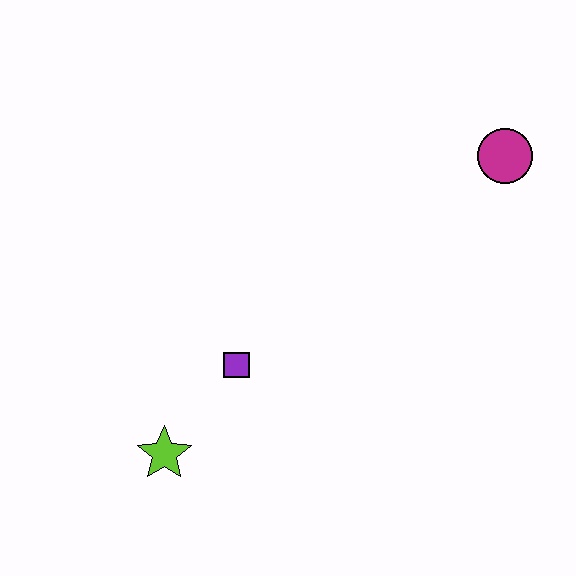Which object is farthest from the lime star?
The magenta circle is farthest from the lime star.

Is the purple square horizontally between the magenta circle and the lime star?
Yes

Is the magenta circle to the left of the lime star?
No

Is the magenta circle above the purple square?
Yes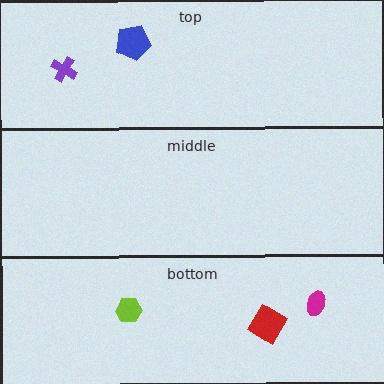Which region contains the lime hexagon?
The bottom region.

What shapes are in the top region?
The blue pentagon, the purple cross.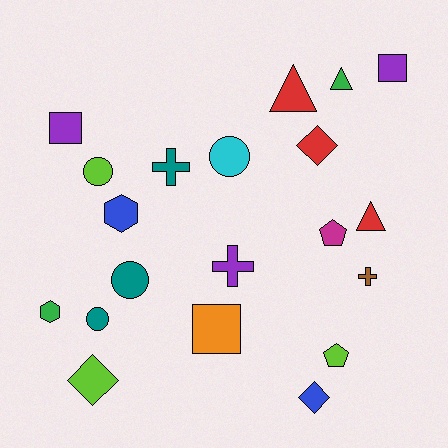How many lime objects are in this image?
There are 3 lime objects.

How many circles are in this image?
There are 4 circles.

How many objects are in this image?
There are 20 objects.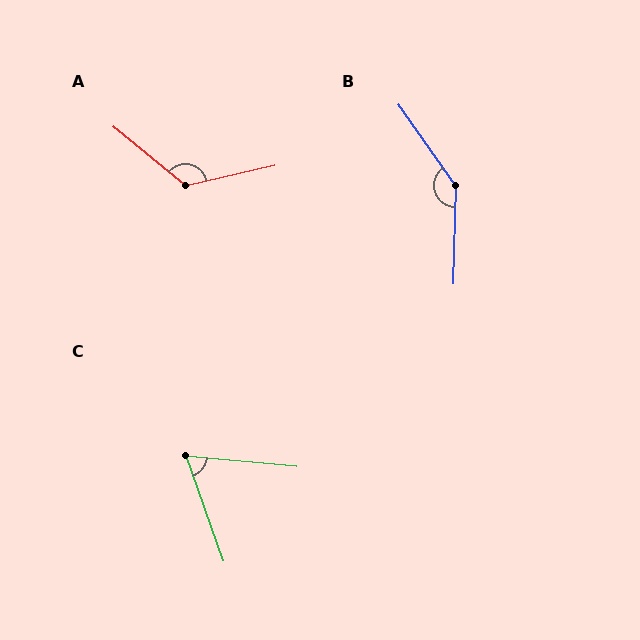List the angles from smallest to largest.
C (65°), A (128°), B (144°).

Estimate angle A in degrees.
Approximately 128 degrees.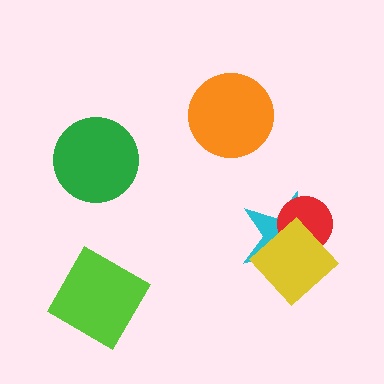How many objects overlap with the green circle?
0 objects overlap with the green circle.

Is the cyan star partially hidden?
Yes, it is partially covered by another shape.